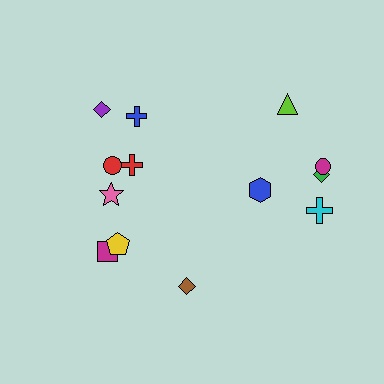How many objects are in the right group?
There are 5 objects.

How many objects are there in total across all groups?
There are 13 objects.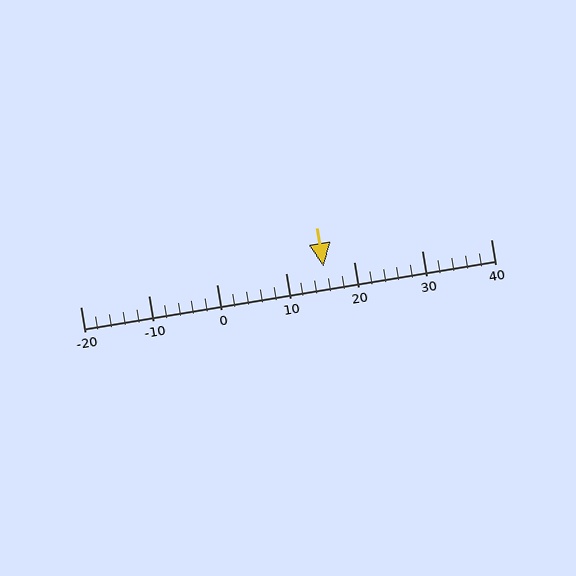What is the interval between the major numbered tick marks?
The major tick marks are spaced 10 units apart.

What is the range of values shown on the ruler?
The ruler shows values from -20 to 40.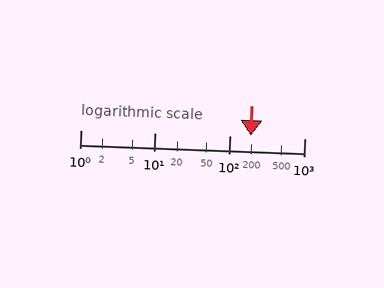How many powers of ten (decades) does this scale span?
The scale spans 3 decades, from 1 to 1000.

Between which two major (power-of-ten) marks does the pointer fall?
The pointer is between 100 and 1000.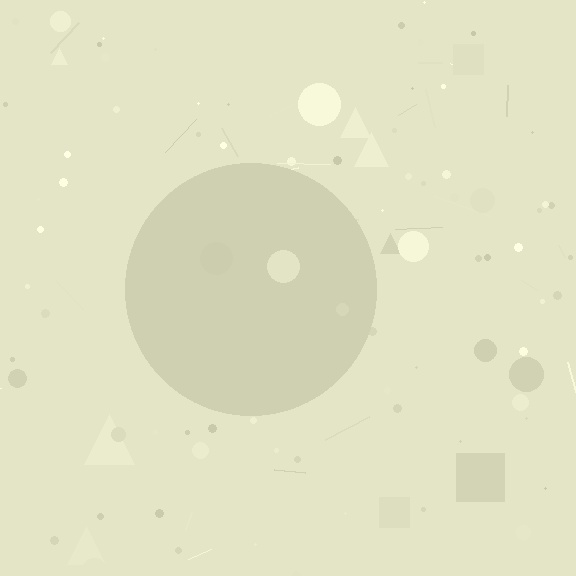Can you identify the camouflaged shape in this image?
The camouflaged shape is a circle.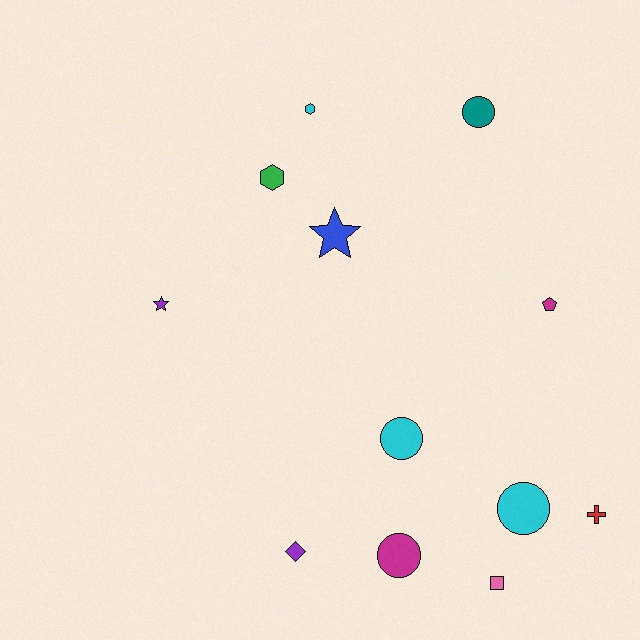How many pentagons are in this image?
There is 1 pentagon.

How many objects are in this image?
There are 12 objects.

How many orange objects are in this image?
There are no orange objects.